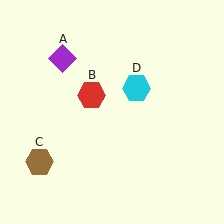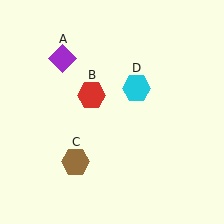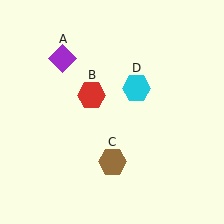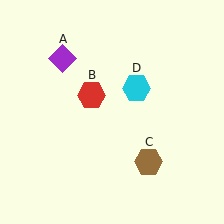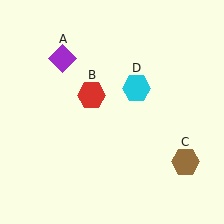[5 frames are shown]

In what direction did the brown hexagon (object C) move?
The brown hexagon (object C) moved right.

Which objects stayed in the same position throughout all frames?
Purple diamond (object A) and red hexagon (object B) and cyan hexagon (object D) remained stationary.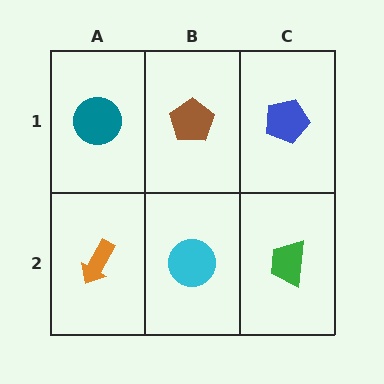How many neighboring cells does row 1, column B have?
3.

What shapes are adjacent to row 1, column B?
A cyan circle (row 2, column B), a teal circle (row 1, column A), a blue pentagon (row 1, column C).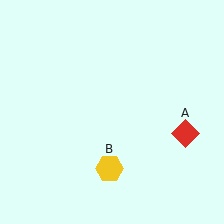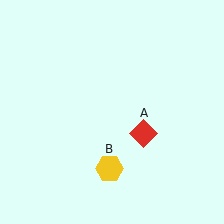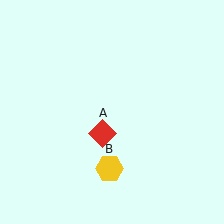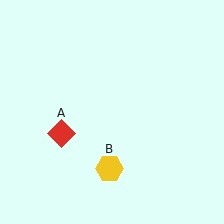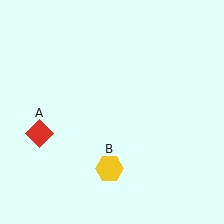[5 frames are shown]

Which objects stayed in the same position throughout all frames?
Yellow hexagon (object B) remained stationary.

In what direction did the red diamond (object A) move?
The red diamond (object A) moved left.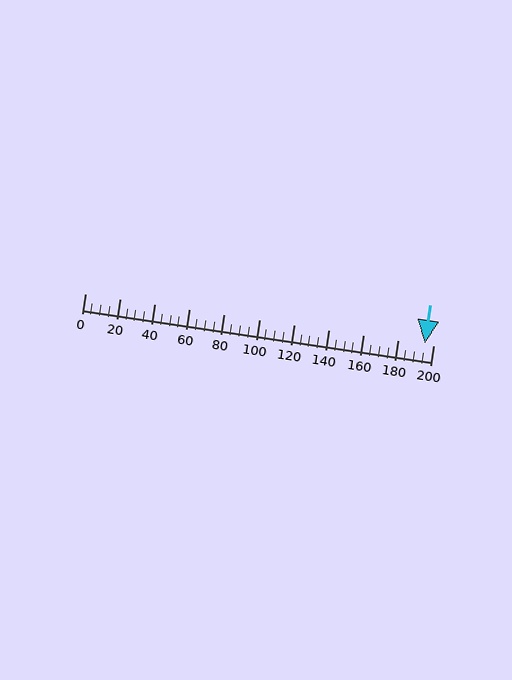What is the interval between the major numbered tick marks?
The major tick marks are spaced 20 units apart.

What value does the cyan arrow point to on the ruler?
The cyan arrow points to approximately 195.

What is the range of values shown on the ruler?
The ruler shows values from 0 to 200.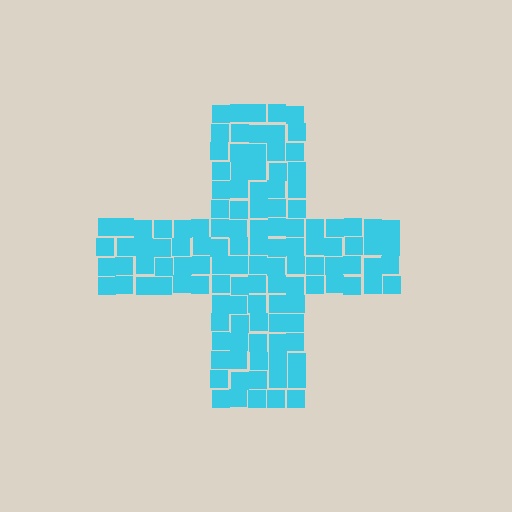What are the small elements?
The small elements are squares.